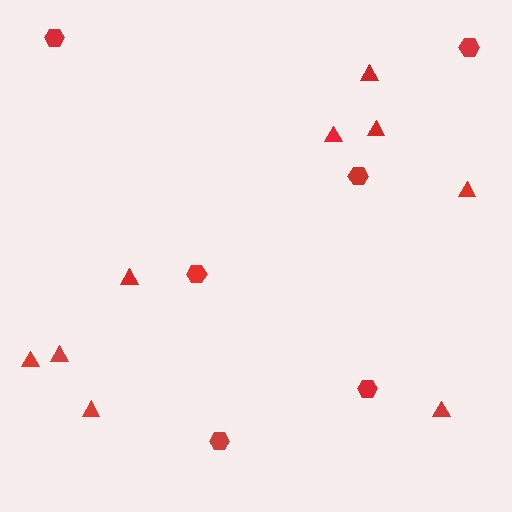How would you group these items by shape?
There are 2 groups: one group of hexagons (6) and one group of triangles (9).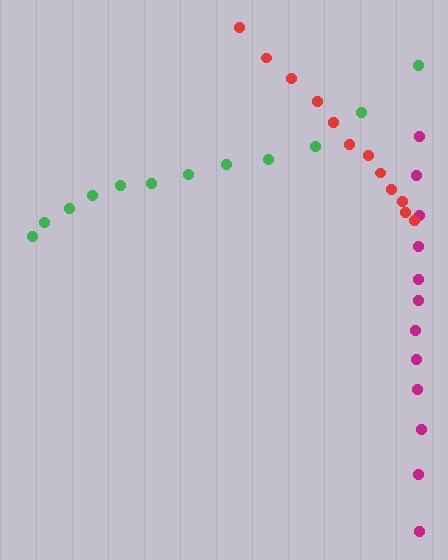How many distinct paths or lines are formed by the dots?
There are 3 distinct paths.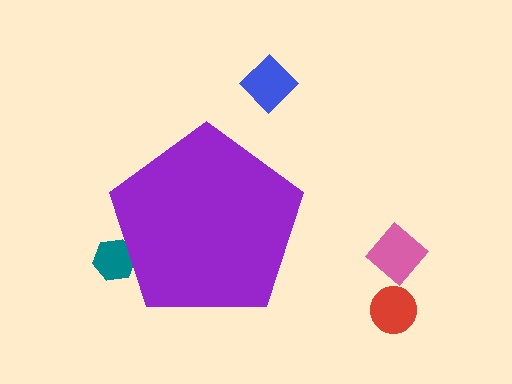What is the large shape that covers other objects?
A purple pentagon.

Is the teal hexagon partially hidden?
Yes, the teal hexagon is partially hidden behind the purple pentagon.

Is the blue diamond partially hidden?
No, the blue diamond is fully visible.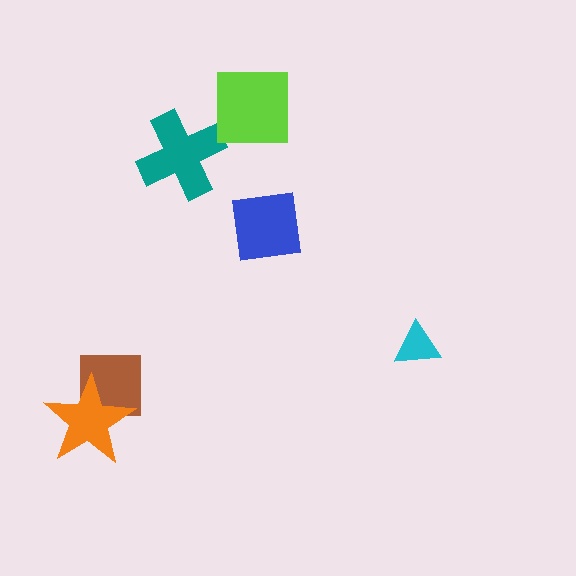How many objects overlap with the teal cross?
0 objects overlap with the teal cross.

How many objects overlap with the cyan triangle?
0 objects overlap with the cyan triangle.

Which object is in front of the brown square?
The orange star is in front of the brown square.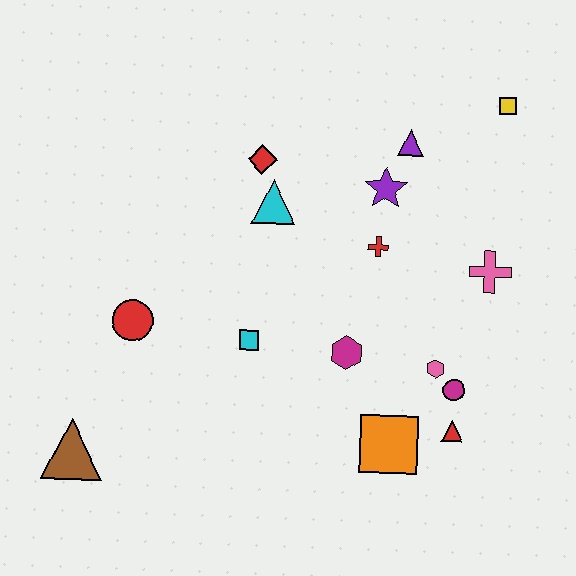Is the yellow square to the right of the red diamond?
Yes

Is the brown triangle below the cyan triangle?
Yes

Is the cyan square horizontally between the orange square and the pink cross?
No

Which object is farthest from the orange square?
The yellow square is farthest from the orange square.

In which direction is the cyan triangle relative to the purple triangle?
The cyan triangle is to the left of the purple triangle.